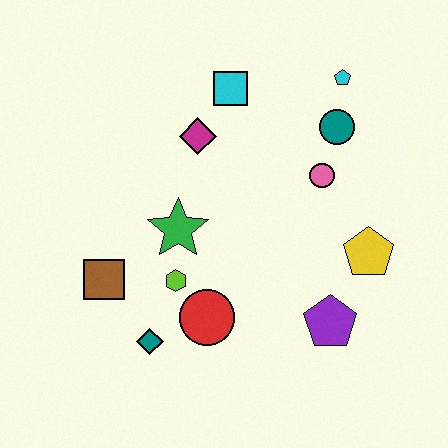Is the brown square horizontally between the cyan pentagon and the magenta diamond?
No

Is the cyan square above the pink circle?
Yes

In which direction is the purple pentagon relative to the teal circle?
The purple pentagon is below the teal circle.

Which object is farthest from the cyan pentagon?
The teal diamond is farthest from the cyan pentagon.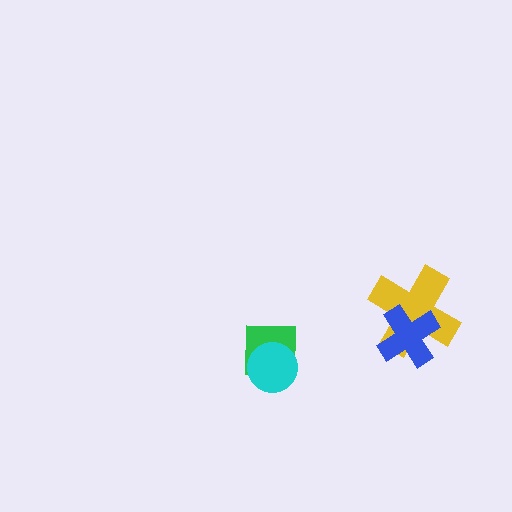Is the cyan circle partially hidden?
No, no other shape covers it.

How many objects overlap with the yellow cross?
1 object overlaps with the yellow cross.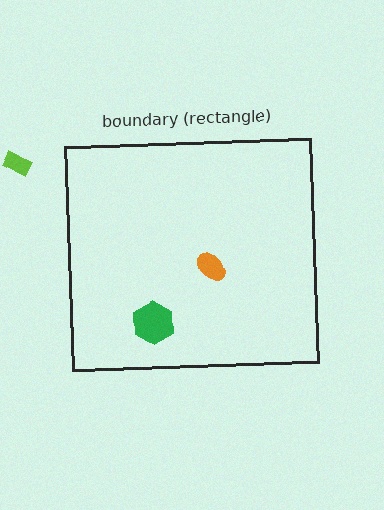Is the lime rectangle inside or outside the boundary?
Outside.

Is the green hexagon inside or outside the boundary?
Inside.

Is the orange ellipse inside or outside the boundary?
Inside.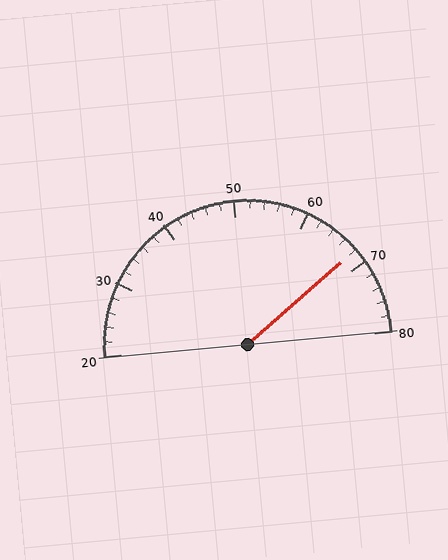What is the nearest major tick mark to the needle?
The nearest major tick mark is 70.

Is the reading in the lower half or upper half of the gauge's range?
The reading is in the upper half of the range (20 to 80).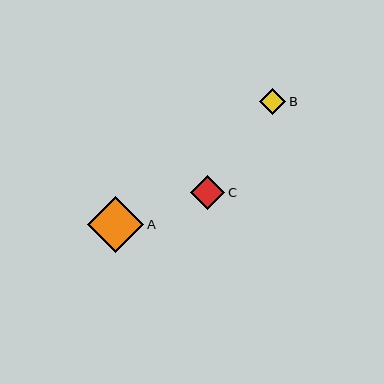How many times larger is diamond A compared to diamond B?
Diamond A is approximately 2.1 times the size of diamond B.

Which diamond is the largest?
Diamond A is the largest with a size of approximately 56 pixels.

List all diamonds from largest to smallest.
From largest to smallest: A, C, B.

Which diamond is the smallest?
Diamond B is the smallest with a size of approximately 26 pixels.